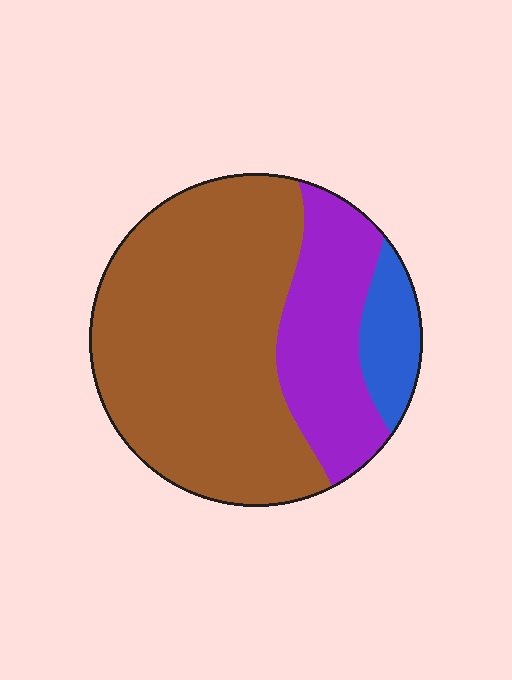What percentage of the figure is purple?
Purple covers about 25% of the figure.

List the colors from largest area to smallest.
From largest to smallest: brown, purple, blue.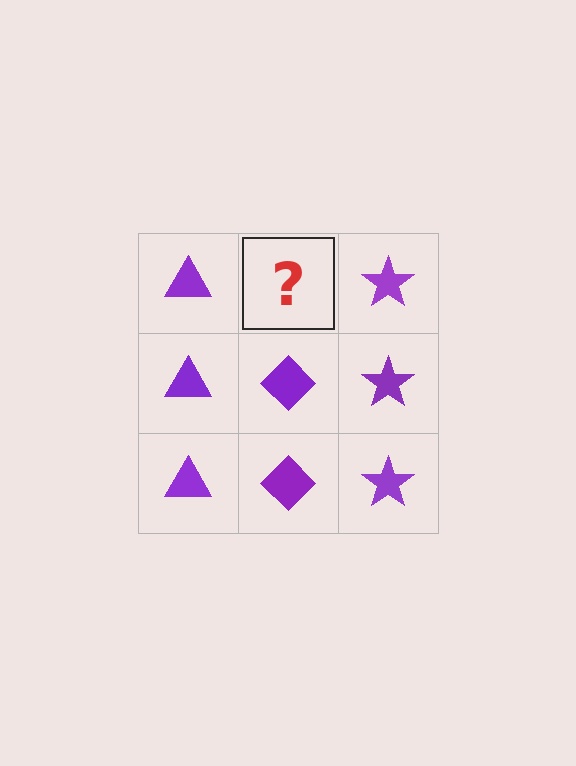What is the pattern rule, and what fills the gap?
The rule is that each column has a consistent shape. The gap should be filled with a purple diamond.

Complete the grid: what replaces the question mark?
The question mark should be replaced with a purple diamond.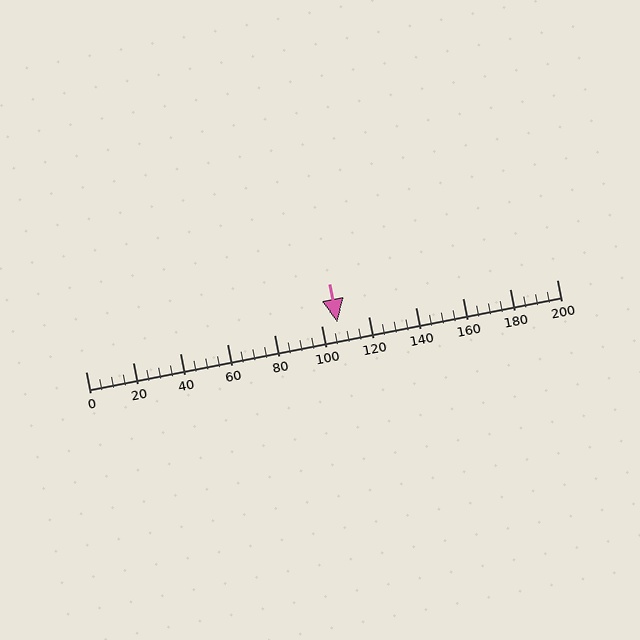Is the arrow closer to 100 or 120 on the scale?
The arrow is closer to 100.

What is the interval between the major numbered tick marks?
The major tick marks are spaced 20 units apart.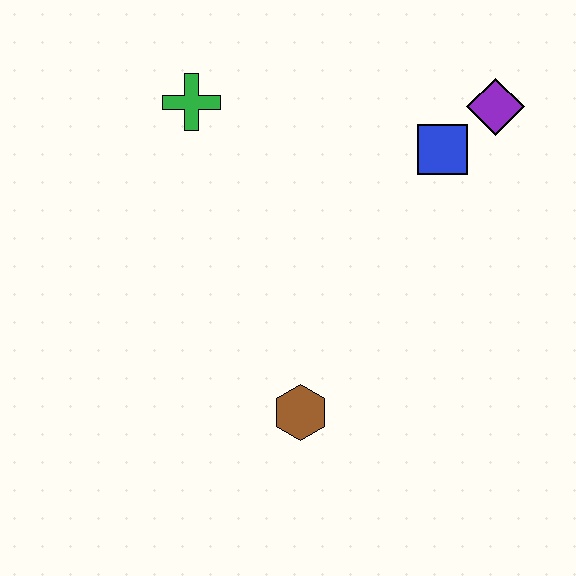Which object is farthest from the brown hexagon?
The purple diamond is farthest from the brown hexagon.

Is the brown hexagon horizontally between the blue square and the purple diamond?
No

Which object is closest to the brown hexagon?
The blue square is closest to the brown hexagon.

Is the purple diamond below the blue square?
No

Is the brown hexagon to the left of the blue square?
Yes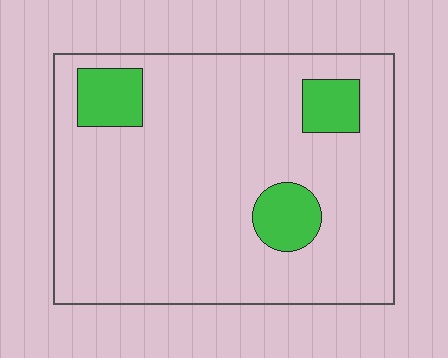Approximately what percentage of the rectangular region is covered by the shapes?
Approximately 15%.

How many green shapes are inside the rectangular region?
3.